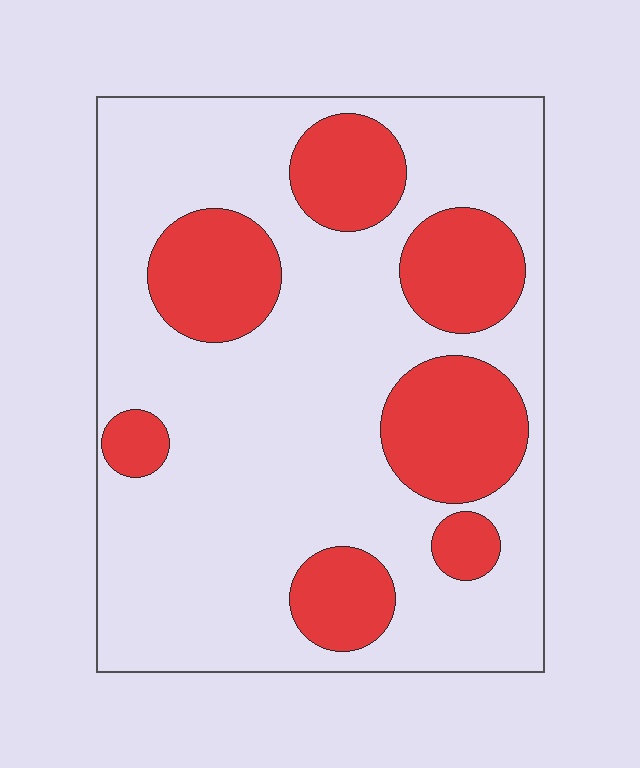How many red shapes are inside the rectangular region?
7.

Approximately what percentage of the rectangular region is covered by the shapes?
Approximately 30%.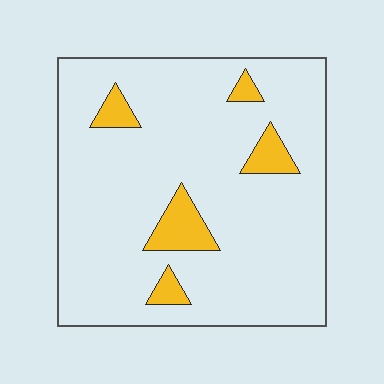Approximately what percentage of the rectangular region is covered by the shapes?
Approximately 10%.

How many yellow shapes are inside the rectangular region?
5.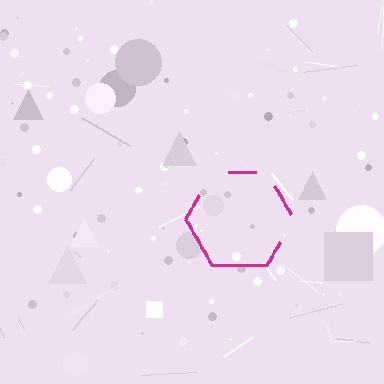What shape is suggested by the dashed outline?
The dashed outline suggests a hexagon.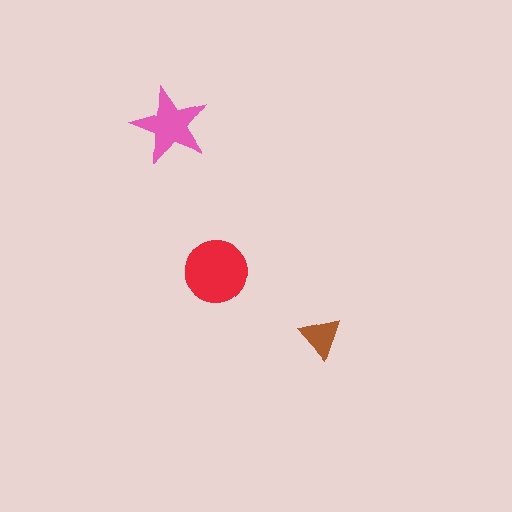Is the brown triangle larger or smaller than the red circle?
Smaller.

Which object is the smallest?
The brown triangle.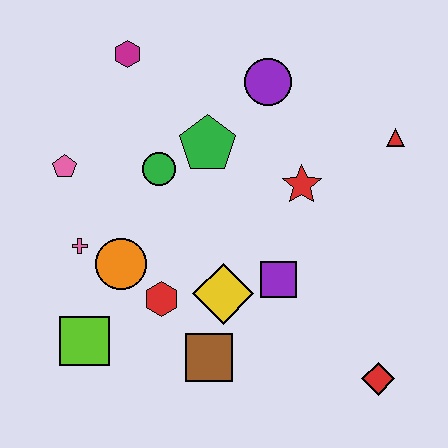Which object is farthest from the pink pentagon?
The red diamond is farthest from the pink pentagon.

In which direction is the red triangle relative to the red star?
The red triangle is to the right of the red star.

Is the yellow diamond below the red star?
Yes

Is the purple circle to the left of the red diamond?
Yes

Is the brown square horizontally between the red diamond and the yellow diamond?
No